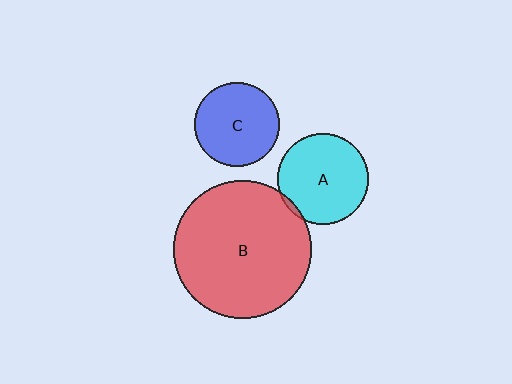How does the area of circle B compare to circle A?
Approximately 2.3 times.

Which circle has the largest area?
Circle B (red).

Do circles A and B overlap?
Yes.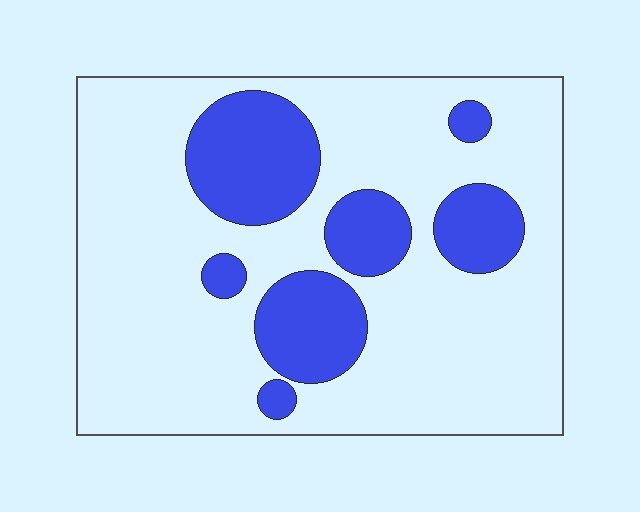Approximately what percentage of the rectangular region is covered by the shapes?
Approximately 25%.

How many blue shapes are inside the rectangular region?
7.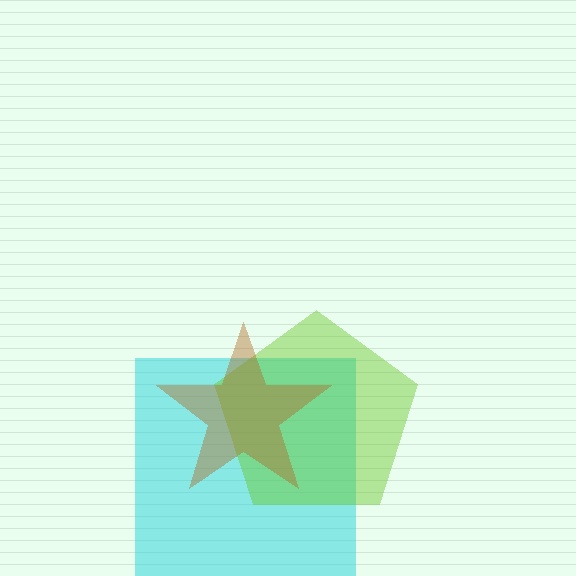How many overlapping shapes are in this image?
There are 3 overlapping shapes in the image.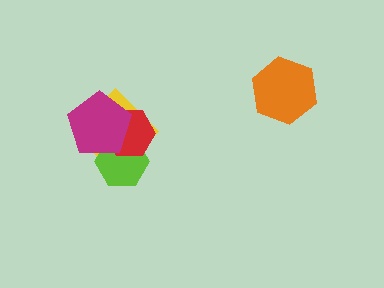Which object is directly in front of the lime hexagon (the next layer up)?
The red hexagon is directly in front of the lime hexagon.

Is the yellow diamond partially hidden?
Yes, it is partially covered by another shape.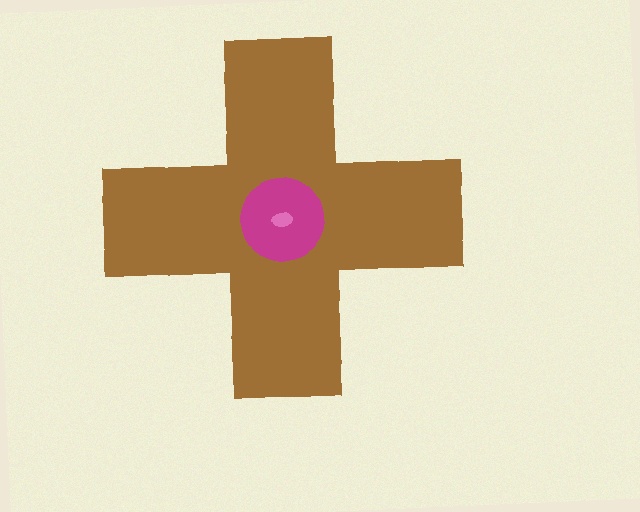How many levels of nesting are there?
3.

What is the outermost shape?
The brown cross.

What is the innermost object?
The pink ellipse.